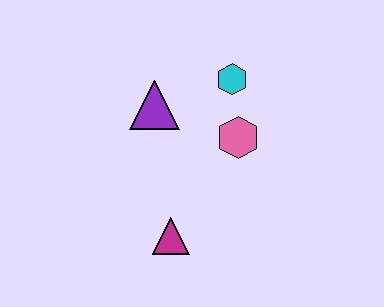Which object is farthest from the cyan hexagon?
The magenta triangle is farthest from the cyan hexagon.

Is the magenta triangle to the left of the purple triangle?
No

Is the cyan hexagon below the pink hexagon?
No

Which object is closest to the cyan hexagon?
The pink hexagon is closest to the cyan hexagon.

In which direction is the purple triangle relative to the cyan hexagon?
The purple triangle is to the left of the cyan hexagon.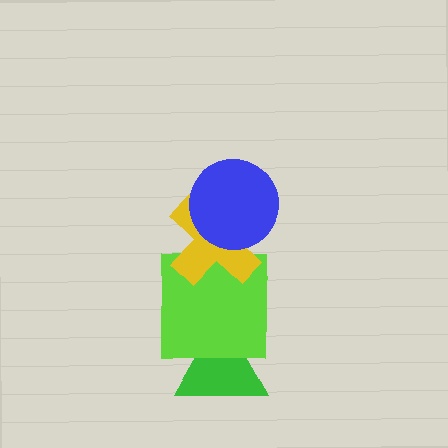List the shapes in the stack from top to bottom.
From top to bottom: the blue circle, the yellow cross, the lime square, the green triangle.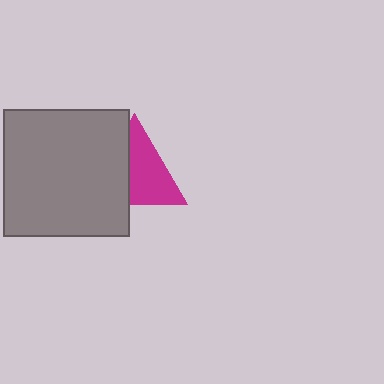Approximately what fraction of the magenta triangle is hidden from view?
Roughly 41% of the magenta triangle is hidden behind the gray square.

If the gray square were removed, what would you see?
You would see the complete magenta triangle.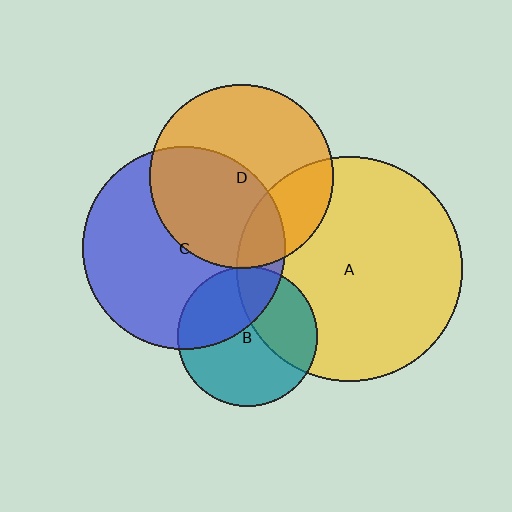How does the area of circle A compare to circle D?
Approximately 1.5 times.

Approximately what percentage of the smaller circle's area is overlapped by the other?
Approximately 35%.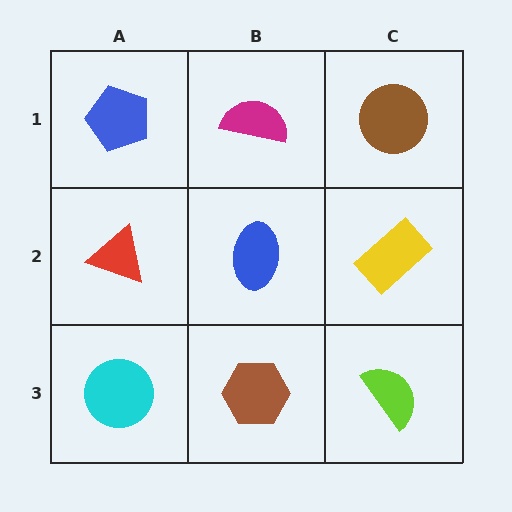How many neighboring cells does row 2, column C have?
3.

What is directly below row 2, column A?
A cyan circle.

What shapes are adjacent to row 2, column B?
A magenta semicircle (row 1, column B), a brown hexagon (row 3, column B), a red triangle (row 2, column A), a yellow rectangle (row 2, column C).